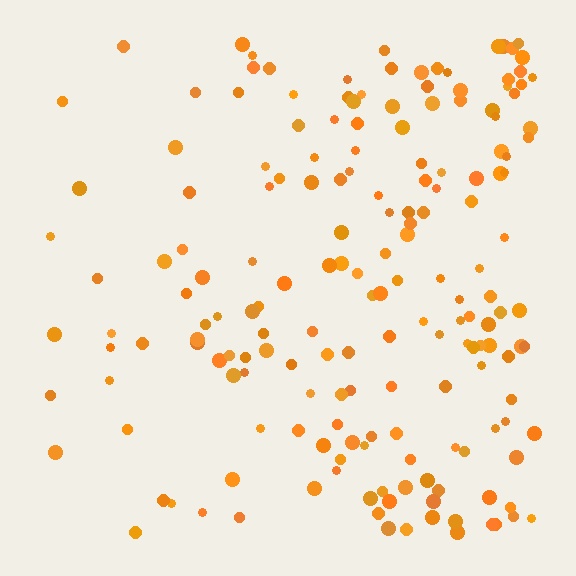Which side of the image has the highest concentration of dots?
The right.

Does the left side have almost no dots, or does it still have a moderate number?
Still a moderate number, just noticeably fewer than the right.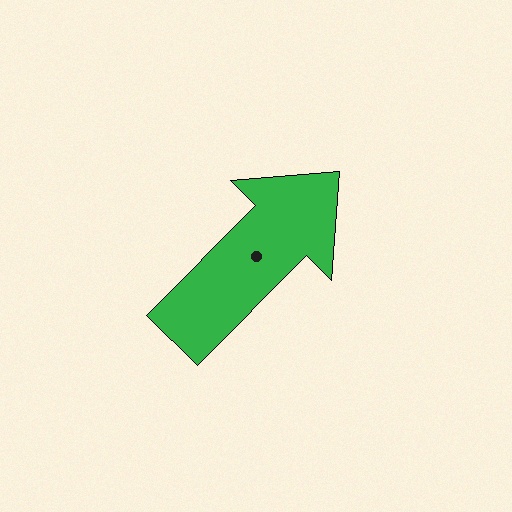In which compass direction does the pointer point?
Northeast.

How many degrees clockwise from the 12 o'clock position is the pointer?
Approximately 45 degrees.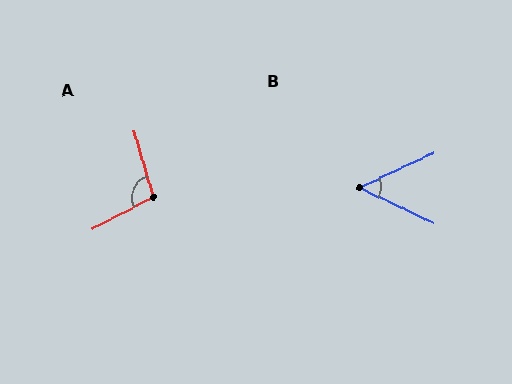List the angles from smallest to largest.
B (50°), A (101°).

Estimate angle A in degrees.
Approximately 101 degrees.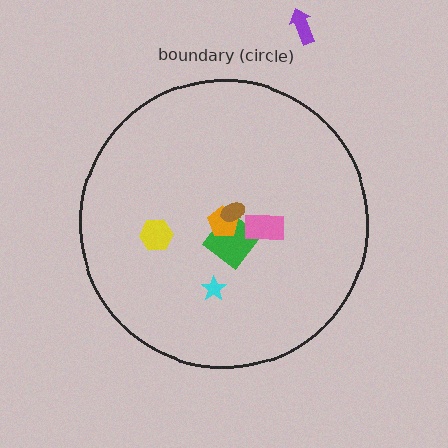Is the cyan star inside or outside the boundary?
Inside.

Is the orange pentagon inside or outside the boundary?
Inside.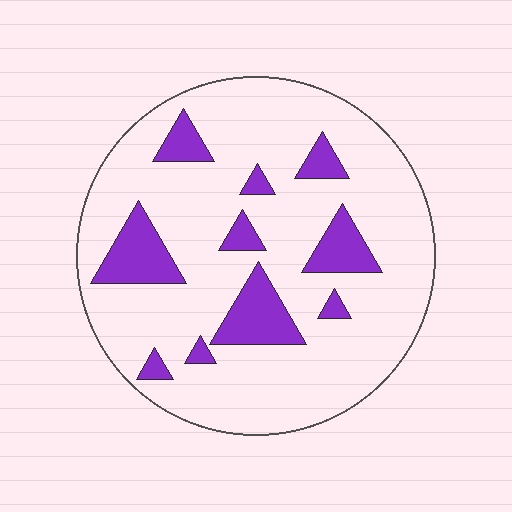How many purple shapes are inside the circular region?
10.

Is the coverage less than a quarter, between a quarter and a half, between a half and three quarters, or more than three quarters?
Less than a quarter.